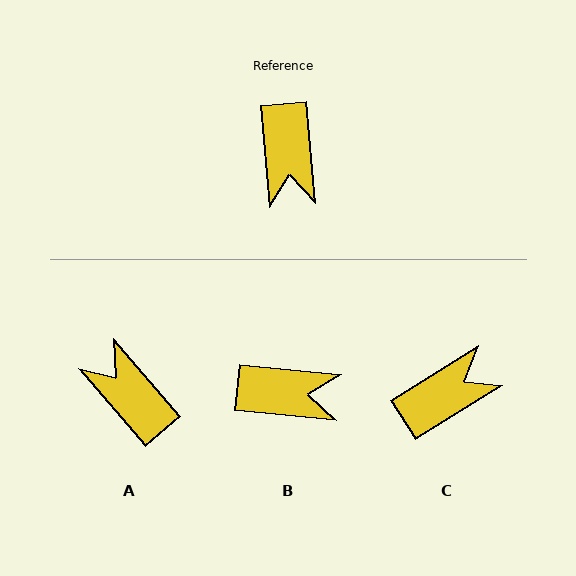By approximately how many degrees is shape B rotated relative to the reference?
Approximately 79 degrees counter-clockwise.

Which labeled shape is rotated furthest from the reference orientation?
A, about 145 degrees away.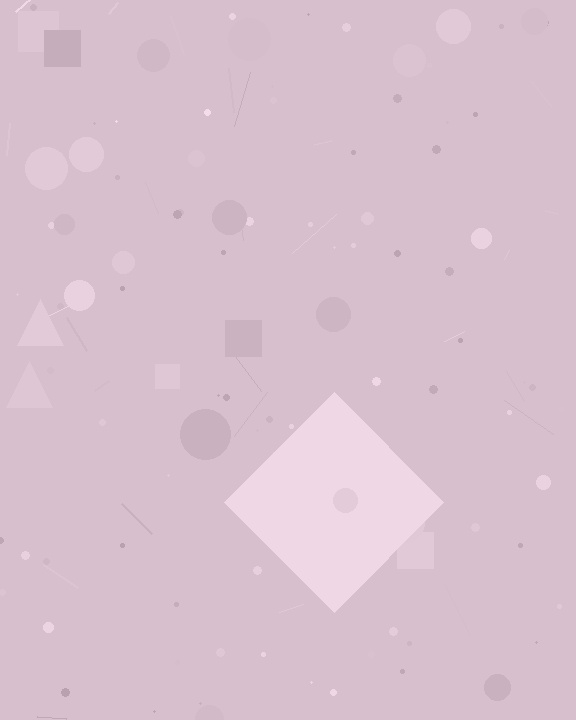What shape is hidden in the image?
A diamond is hidden in the image.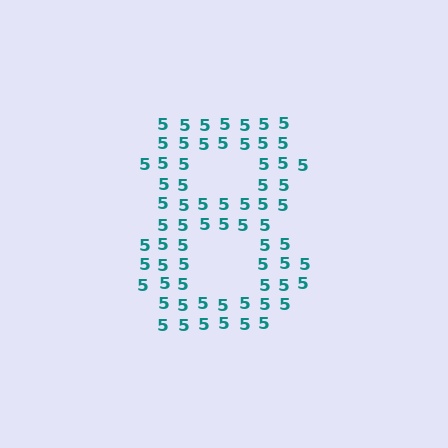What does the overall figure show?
The overall figure shows the digit 8.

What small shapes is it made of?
It is made of small digit 5's.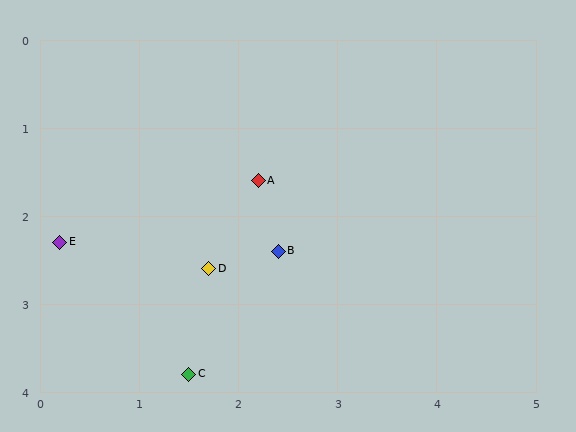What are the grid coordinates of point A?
Point A is at approximately (2.2, 1.6).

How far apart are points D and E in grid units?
Points D and E are about 1.5 grid units apart.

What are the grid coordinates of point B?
Point B is at approximately (2.4, 2.4).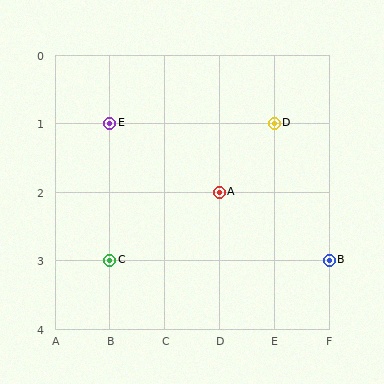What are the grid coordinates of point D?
Point D is at grid coordinates (E, 1).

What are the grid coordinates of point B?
Point B is at grid coordinates (F, 3).